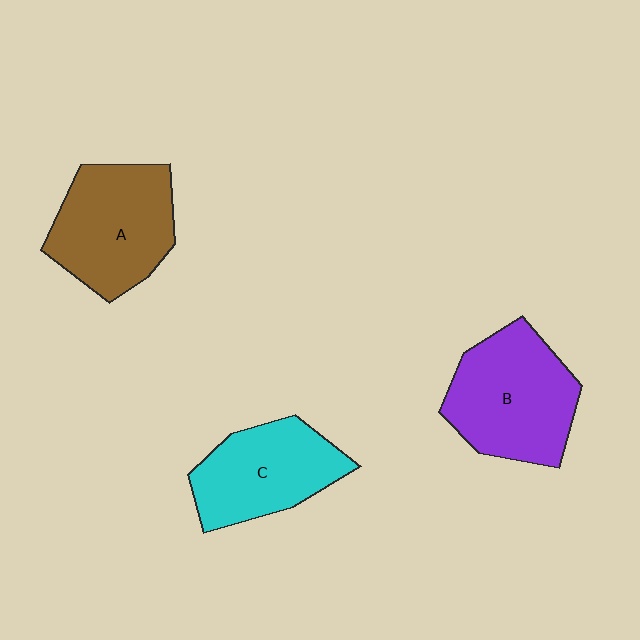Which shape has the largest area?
Shape B (purple).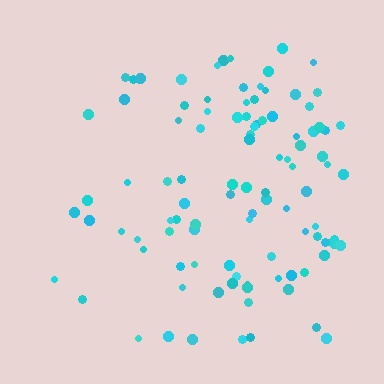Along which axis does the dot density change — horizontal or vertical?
Horizontal.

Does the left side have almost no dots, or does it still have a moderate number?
Still a moderate number, just noticeably fewer than the right.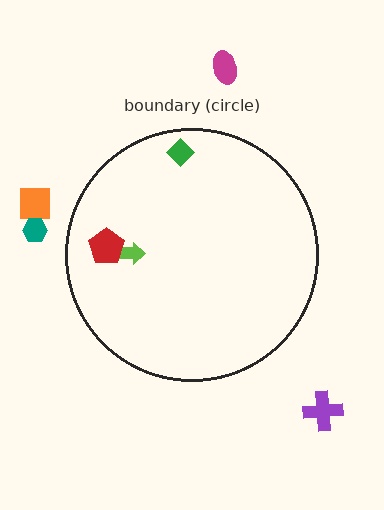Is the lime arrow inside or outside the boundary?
Inside.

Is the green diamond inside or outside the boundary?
Inside.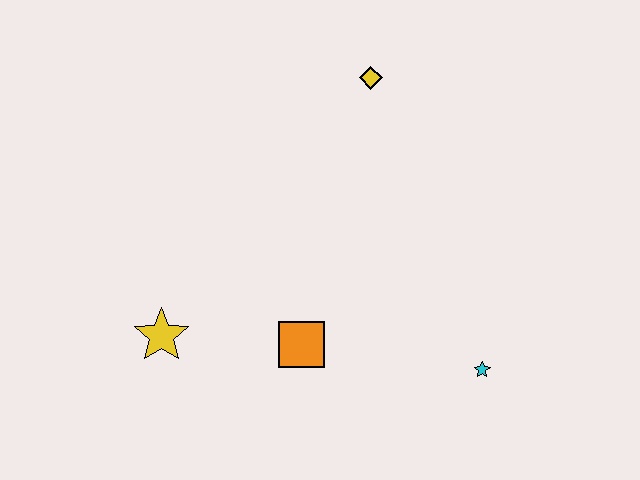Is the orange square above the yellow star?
No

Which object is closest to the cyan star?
The orange square is closest to the cyan star.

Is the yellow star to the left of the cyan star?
Yes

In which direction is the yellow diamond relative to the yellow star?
The yellow diamond is above the yellow star.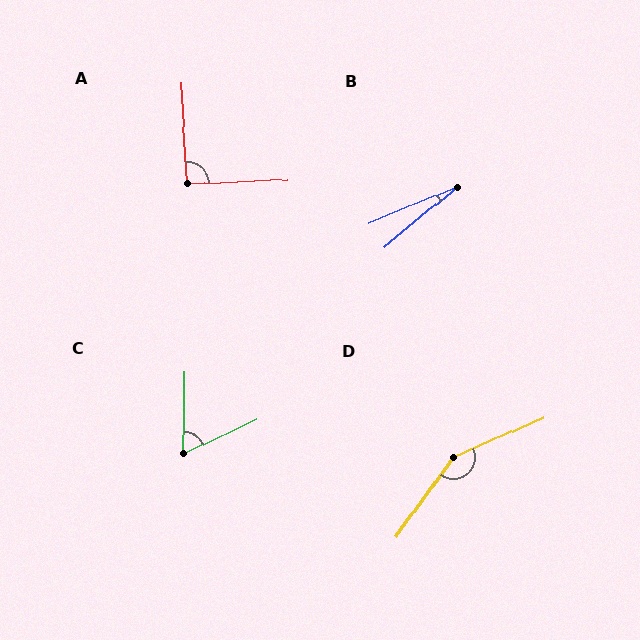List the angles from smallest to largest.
B (17°), C (64°), A (90°), D (149°).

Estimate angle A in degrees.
Approximately 90 degrees.